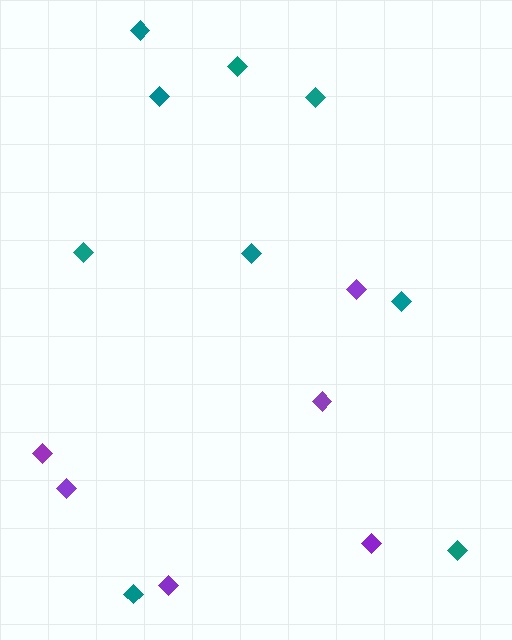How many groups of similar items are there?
There are 2 groups: one group of teal diamonds (9) and one group of purple diamonds (6).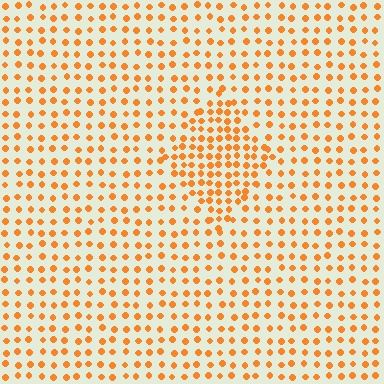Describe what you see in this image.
The image contains small orange elements arranged at two different densities. A diamond-shaped region is visible where the elements are more densely packed than the surrounding area.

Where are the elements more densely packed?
The elements are more densely packed inside the diamond boundary.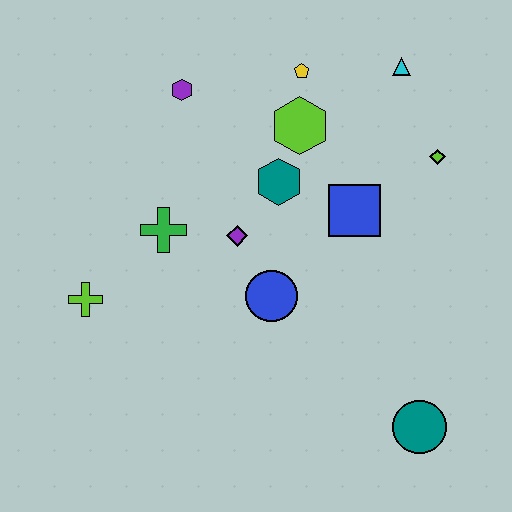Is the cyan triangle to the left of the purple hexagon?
No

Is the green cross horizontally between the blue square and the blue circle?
No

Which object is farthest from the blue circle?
The cyan triangle is farthest from the blue circle.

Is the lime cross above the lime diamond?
No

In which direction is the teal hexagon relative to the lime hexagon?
The teal hexagon is below the lime hexagon.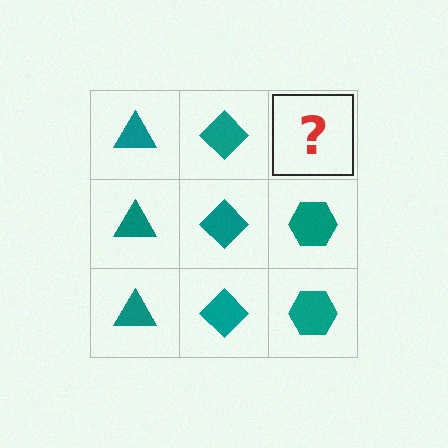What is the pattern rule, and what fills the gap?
The rule is that each column has a consistent shape. The gap should be filled with a teal hexagon.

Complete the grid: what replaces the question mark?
The question mark should be replaced with a teal hexagon.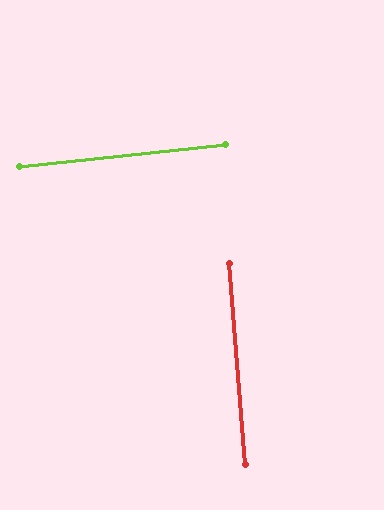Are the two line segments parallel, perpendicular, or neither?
Perpendicular — they meet at approximately 88°.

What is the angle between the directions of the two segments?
Approximately 88 degrees.